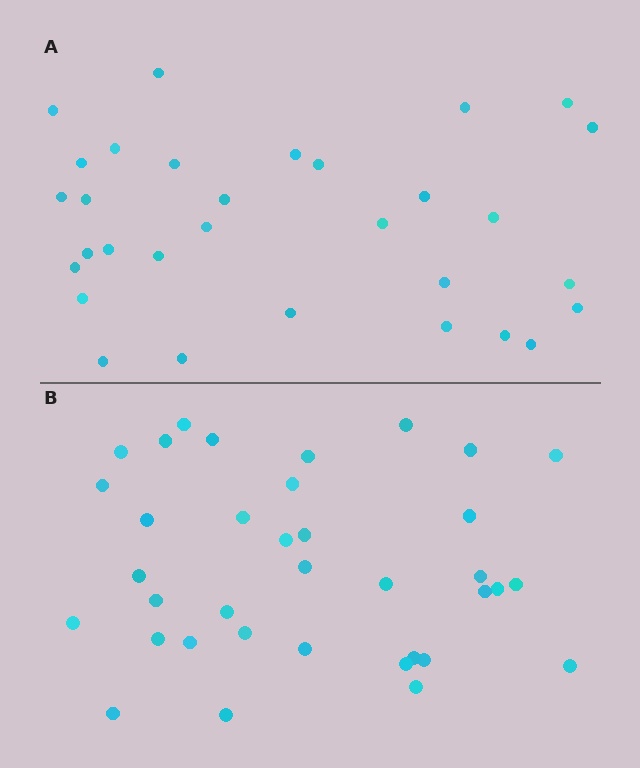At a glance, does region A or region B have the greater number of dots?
Region B (the bottom region) has more dots.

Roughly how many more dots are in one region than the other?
Region B has about 5 more dots than region A.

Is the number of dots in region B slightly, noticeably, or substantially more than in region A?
Region B has only slightly more — the two regions are fairly close. The ratio is roughly 1.2 to 1.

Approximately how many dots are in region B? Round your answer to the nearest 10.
About 40 dots. (The exact count is 36, which rounds to 40.)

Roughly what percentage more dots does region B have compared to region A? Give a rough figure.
About 15% more.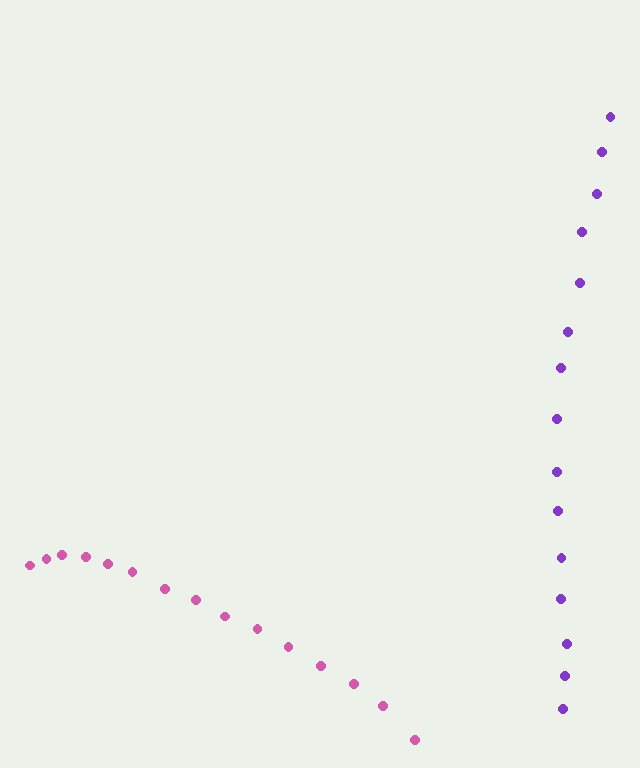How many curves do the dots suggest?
There are 2 distinct paths.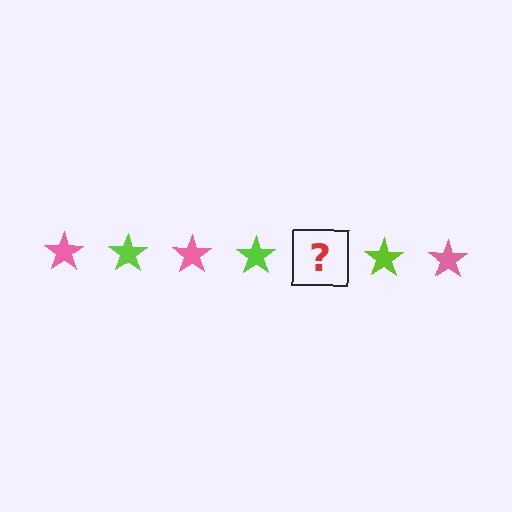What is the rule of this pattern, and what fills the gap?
The rule is that the pattern cycles through pink, lime stars. The gap should be filled with a pink star.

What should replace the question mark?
The question mark should be replaced with a pink star.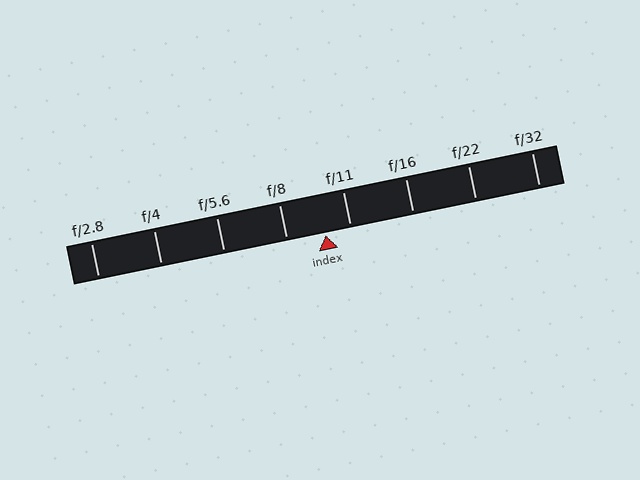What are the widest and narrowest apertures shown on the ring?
The widest aperture shown is f/2.8 and the narrowest is f/32.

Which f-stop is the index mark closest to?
The index mark is closest to f/11.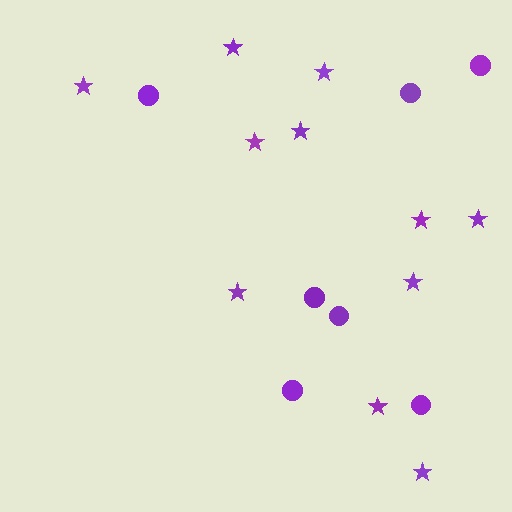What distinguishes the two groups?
There are 2 groups: one group of circles (7) and one group of stars (11).